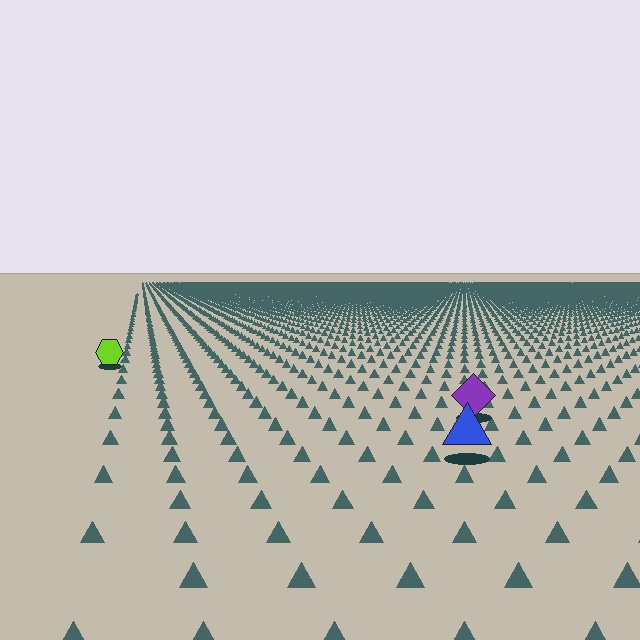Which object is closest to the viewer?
The blue triangle is closest. The texture marks near it are larger and more spread out.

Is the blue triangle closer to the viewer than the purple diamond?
Yes. The blue triangle is closer — you can tell from the texture gradient: the ground texture is coarser near it.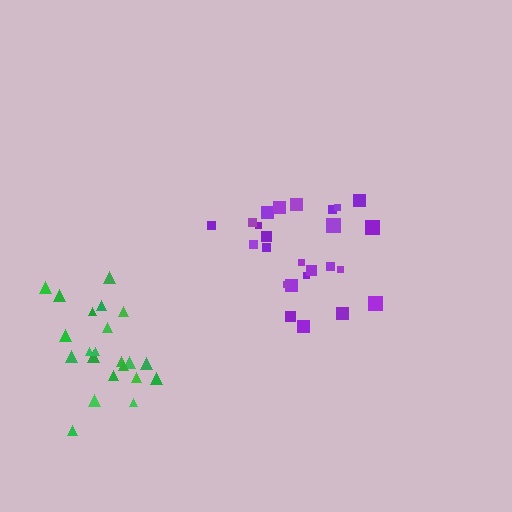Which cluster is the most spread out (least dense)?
Purple.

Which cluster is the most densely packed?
Green.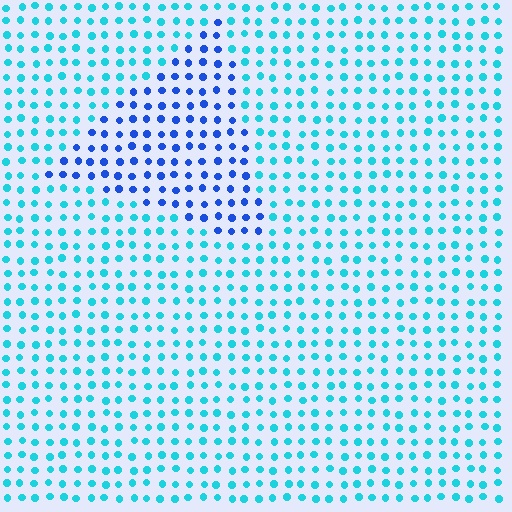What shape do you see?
I see a triangle.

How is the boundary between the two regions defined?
The boundary is defined purely by a slight shift in hue (about 41 degrees). Spacing, size, and orientation are identical on both sides.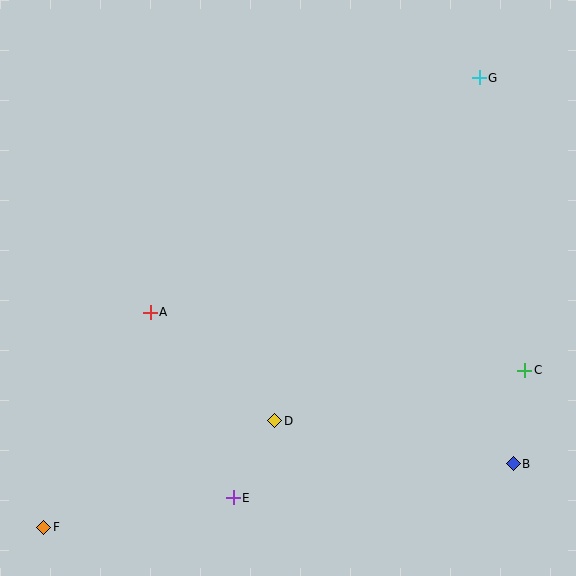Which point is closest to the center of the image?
Point D at (275, 421) is closest to the center.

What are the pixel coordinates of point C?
Point C is at (525, 370).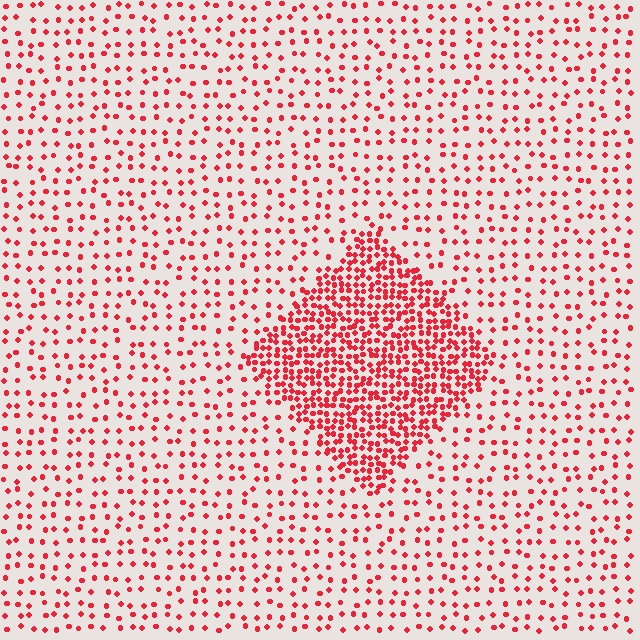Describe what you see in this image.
The image contains small red elements arranged at two different densities. A diamond-shaped region is visible where the elements are more densely packed than the surrounding area.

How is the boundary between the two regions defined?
The boundary is defined by a change in element density (approximately 3.0x ratio). All elements are the same color, size, and shape.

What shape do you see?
I see a diamond.